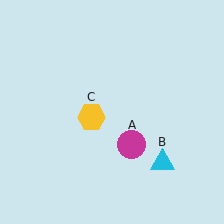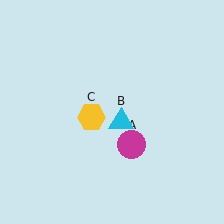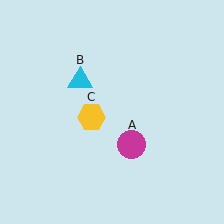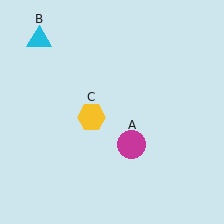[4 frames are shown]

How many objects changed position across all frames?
1 object changed position: cyan triangle (object B).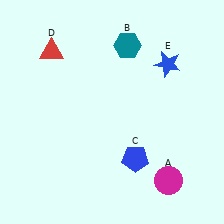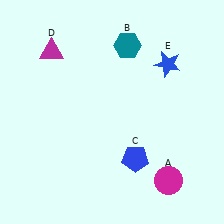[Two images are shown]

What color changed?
The triangle (D) changed from red in Image 1 to magenta in Image 2.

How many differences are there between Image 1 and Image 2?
There is 1 difference between the two images.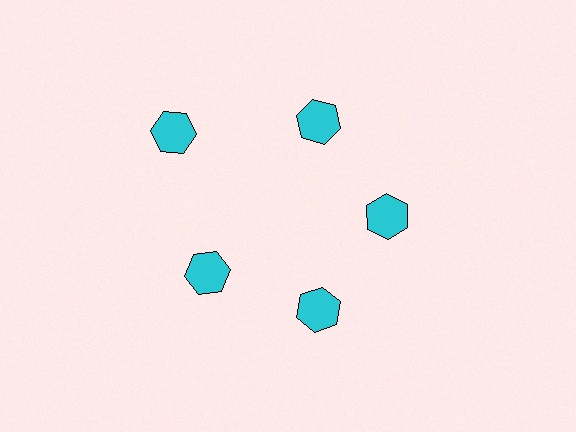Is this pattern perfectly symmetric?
No. The 5 cyan hexagons are arranged in a ring, but one element near the 10 o'clock position is pushed outward from the center, breaking the 5-fold rotational symmetry.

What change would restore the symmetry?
The symmetry would be restored by moving it inward, back onto the ring so that all 5 hexagons sit at equal angles and equal distance from the center.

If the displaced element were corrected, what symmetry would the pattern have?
It would have 5-fold rotational symmetry — the pattern would map onto itself every 72 degrees.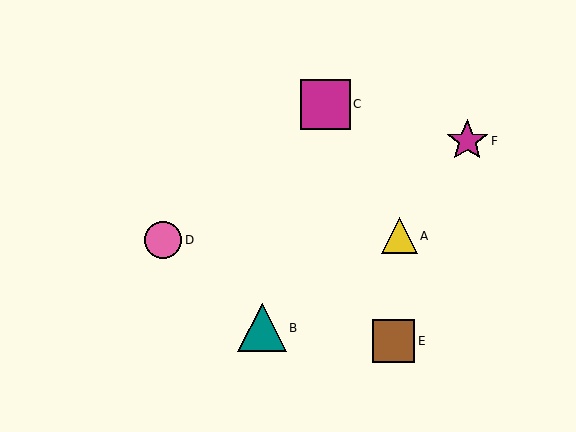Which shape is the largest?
The magenta square (labeled C) is the largest.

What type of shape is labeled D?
Shape D is a pink circle.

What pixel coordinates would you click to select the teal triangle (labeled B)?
Click at (262, 328) to select the teal triangle B.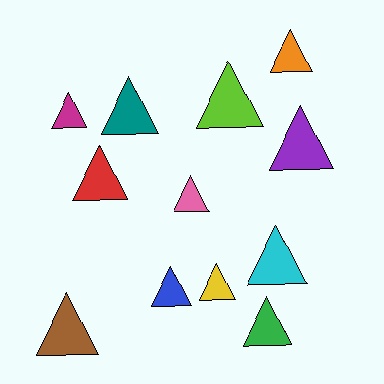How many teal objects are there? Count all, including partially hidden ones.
There is 1 teal object.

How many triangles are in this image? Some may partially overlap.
There are 12 triangles.